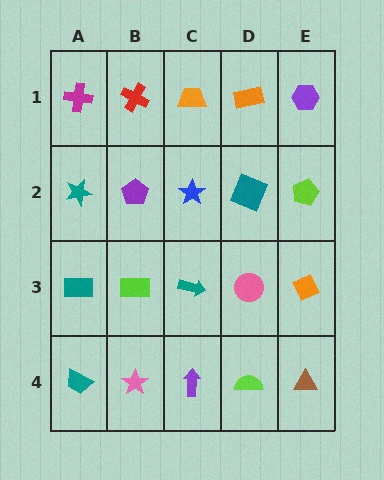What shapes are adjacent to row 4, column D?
A pink circle (row 3, column D), a purple arrow (row 4, column C), a brown triangle (row 4, column E).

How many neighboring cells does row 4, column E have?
2.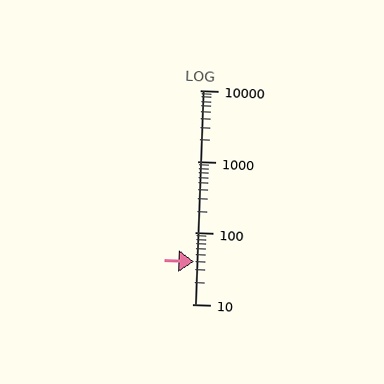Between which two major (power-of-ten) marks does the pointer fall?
The pointer is between 10 and 100.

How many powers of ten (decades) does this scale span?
The scale spans 3 decades, from 10 to 10000.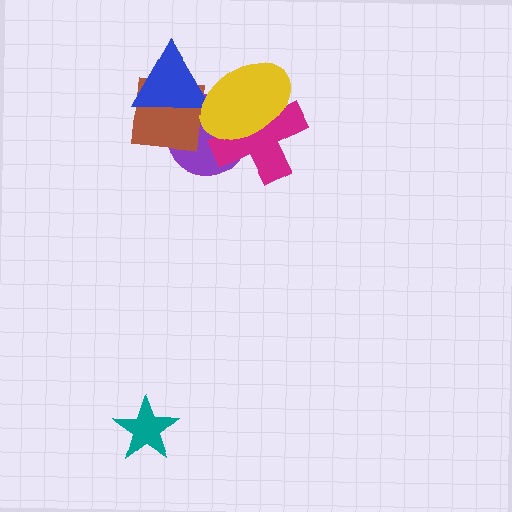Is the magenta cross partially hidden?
Yes, it is partially covered by another shape.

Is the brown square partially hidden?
Yes, it is partially covered by another shape.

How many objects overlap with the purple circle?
4 objects overlap with the purple circle.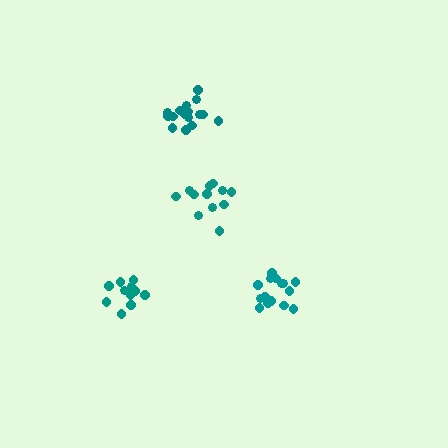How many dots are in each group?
Group 1: 17 dots, Group 2: 15 dots, Group 3: 12 dots, Group 4: 13 dots (57 total).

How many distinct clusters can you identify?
There are 4 distinct clusters.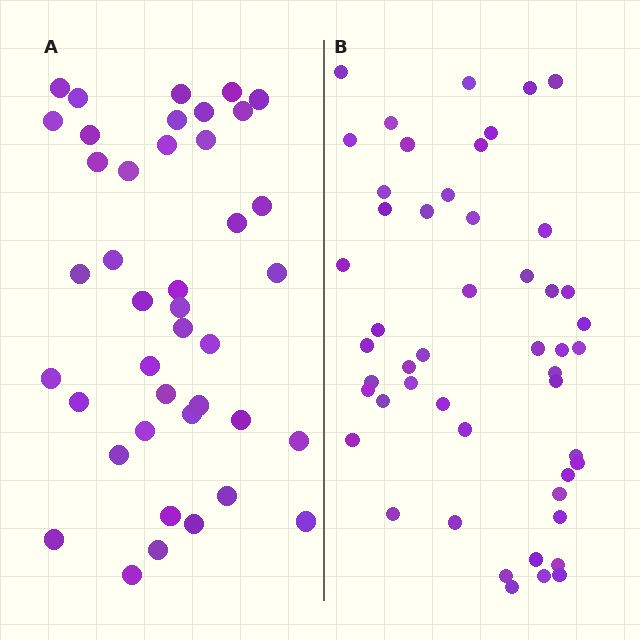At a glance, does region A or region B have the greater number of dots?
Region B (the right region) has more dots.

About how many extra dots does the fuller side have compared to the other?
Region B has roughly 8 or so more dots than region A.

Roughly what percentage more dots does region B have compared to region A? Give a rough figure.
About 20% more.